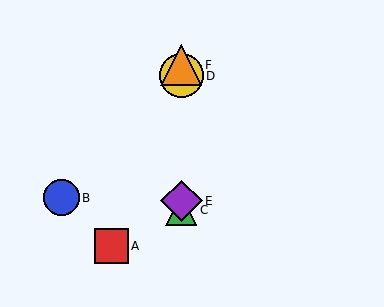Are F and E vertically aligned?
Yes, both are at x≈181.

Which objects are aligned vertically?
Objects C, D, E, F are aligned vertically.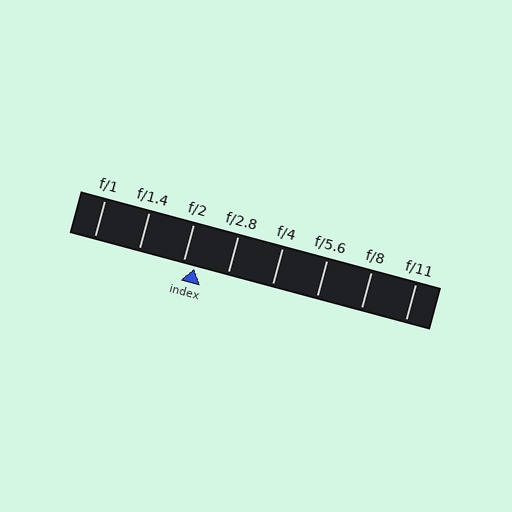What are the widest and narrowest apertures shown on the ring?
The widest aperture shown is f/1 and the narrowest is f/11.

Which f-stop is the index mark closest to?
The index mark is closest to f/2.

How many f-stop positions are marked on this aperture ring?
There are 8 f-stop positions marked.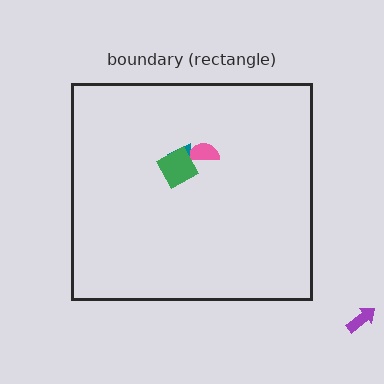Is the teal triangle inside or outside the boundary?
Inside.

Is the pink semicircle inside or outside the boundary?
Inside.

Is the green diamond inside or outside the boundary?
Inside.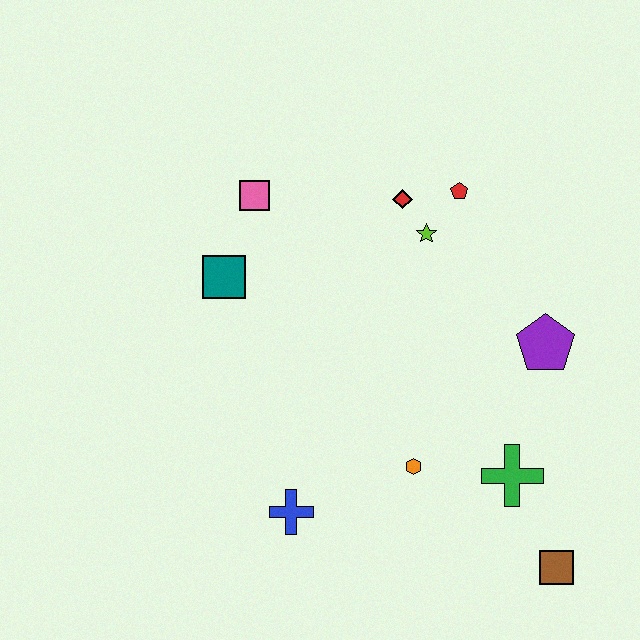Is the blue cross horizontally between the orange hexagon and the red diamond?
No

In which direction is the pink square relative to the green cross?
The pink square is above the green cross.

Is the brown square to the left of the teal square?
No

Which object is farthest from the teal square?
The brown square is farthest from the teal square.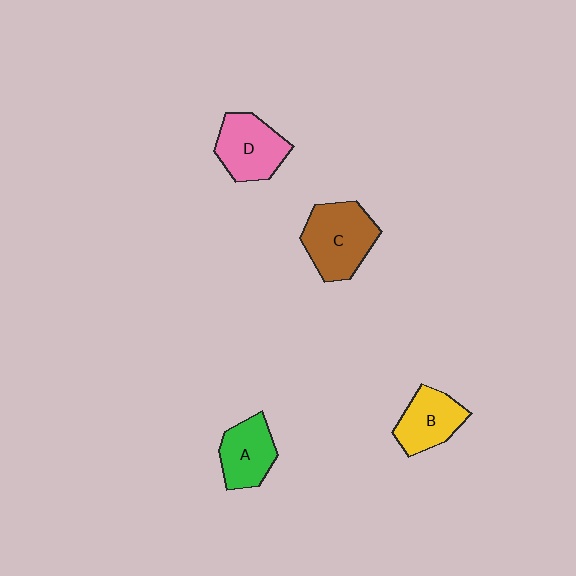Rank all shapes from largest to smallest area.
From largest to smallest: C (brown), D (pink), B (yellow), A (green).